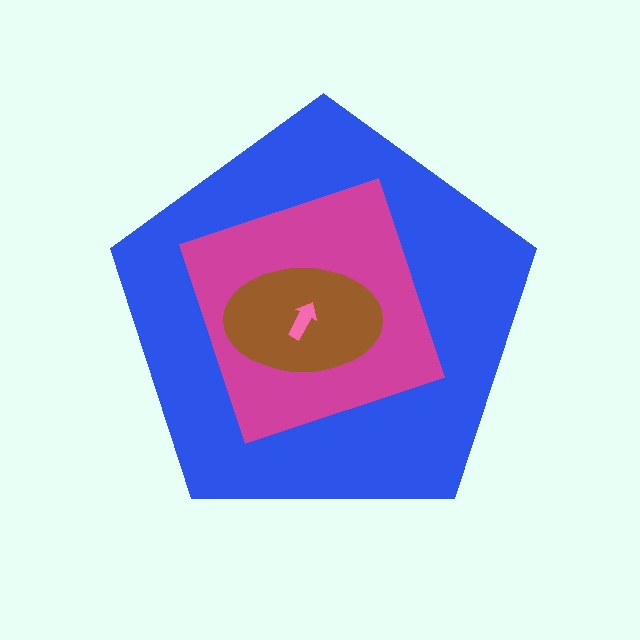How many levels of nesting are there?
4.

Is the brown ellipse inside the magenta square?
Yes.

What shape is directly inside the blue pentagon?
The magenta square.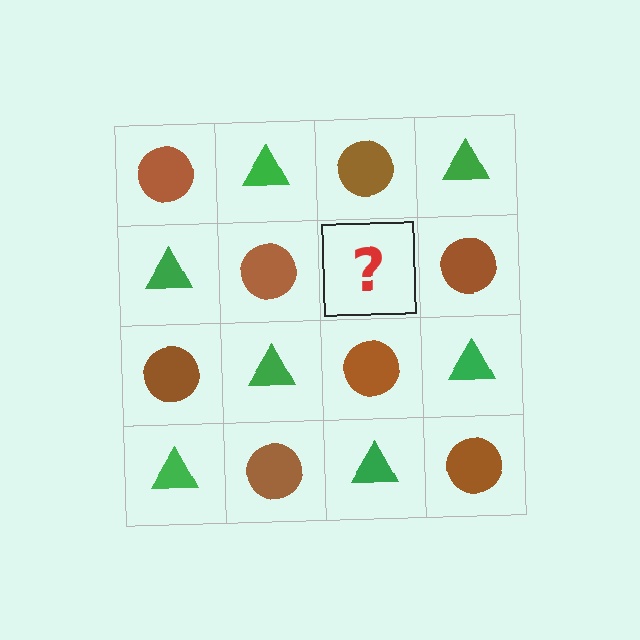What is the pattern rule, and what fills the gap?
The rule is that it alternates brown circle and green triangle in a checkerboard pattern. The gap should be filled with a green triangle.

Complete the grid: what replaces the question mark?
The question mark should be replaced with a green triangle.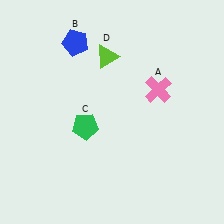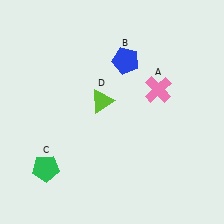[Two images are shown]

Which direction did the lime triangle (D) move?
The lime triangle (D) moved down.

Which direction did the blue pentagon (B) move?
The blue pentagon (B) moved right.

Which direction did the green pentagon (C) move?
The green pentagon (C) moved down.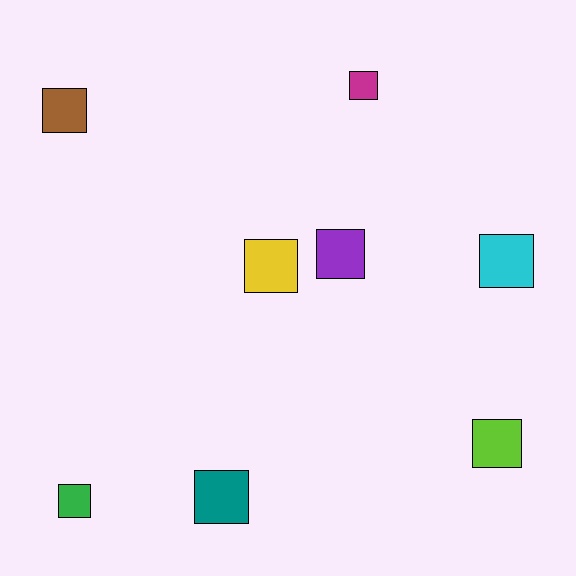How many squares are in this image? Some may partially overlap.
There are 8 squares.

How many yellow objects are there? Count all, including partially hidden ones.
There is 1 yellow object.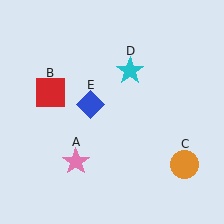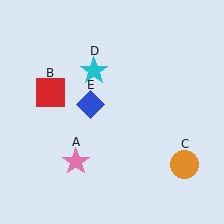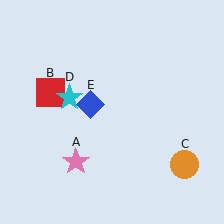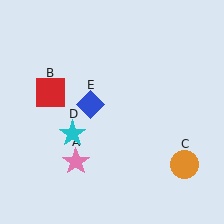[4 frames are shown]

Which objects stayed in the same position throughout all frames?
Pink star (object A) and red square (object B) and orange circle (object C) and blue diamond (object E) remained stationary.